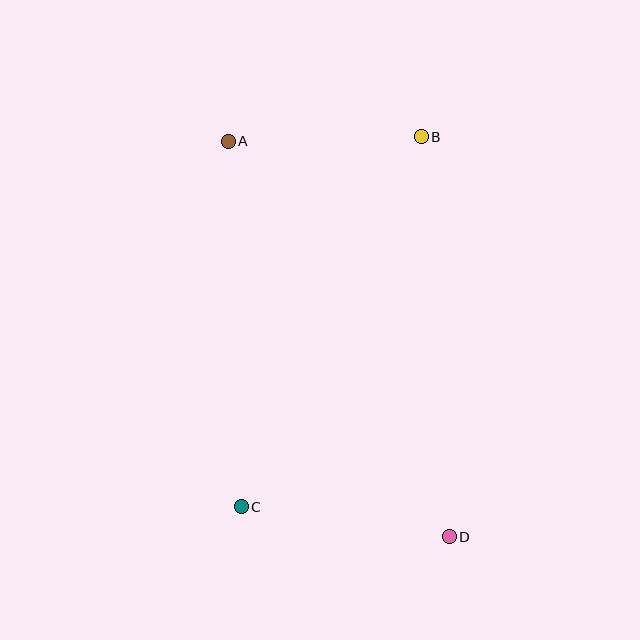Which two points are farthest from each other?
Points A and D are farthest from each other.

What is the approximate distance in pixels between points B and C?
The distance between B and C is approximately 412 pixels.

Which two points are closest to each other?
Points A and B are closest to each other.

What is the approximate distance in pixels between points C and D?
The distance between C and D is approximately 210 pixels.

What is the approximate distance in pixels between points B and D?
The distance between B and D is approximately 401 pixels.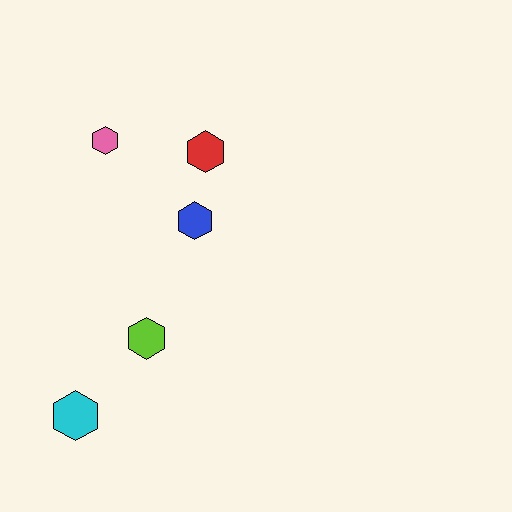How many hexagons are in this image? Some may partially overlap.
There are 5 hexagons.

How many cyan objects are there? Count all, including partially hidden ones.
There is 1 cyan object.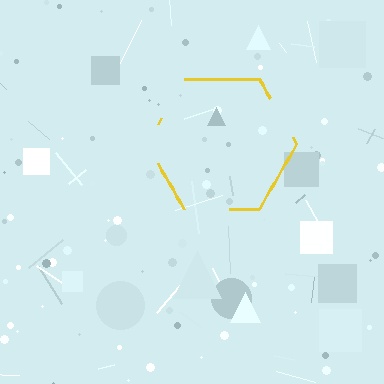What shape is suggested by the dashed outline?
The dashed outline suggests a hexagon.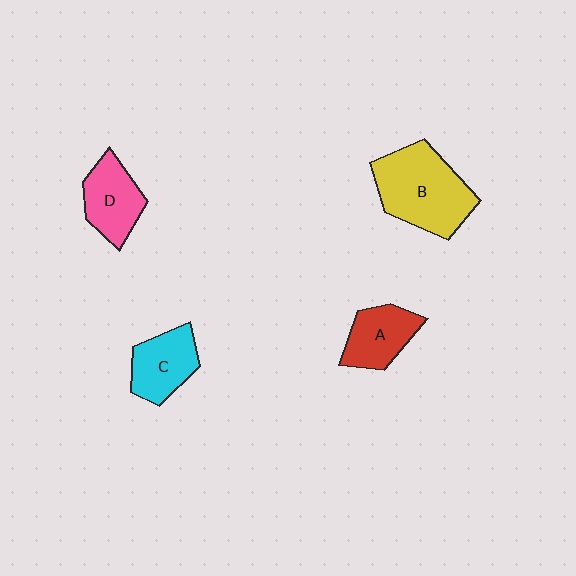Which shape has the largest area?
Shape B (yellow).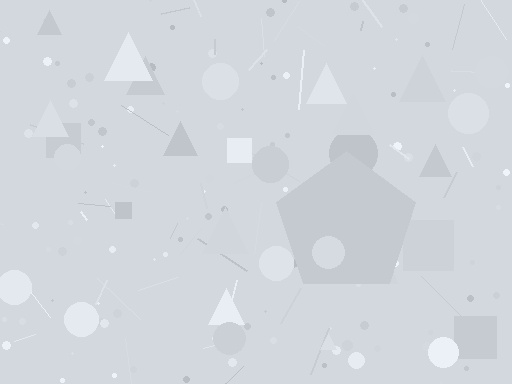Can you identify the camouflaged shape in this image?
The camouflaged shape is a pentagon.